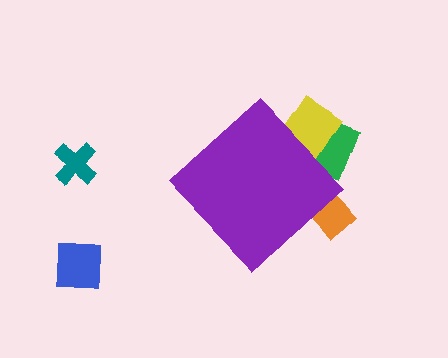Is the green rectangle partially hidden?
Yes, the green rectangle is partially hidden behind the purple diamond.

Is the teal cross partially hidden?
No, the teal cross is fully visible.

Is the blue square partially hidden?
No, the blue square is fully visible.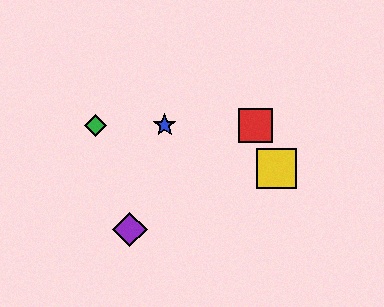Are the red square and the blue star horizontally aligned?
Yes, both are at y≈125.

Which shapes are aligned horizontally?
The red square, the blue star, the green diamond are aligned horizontally.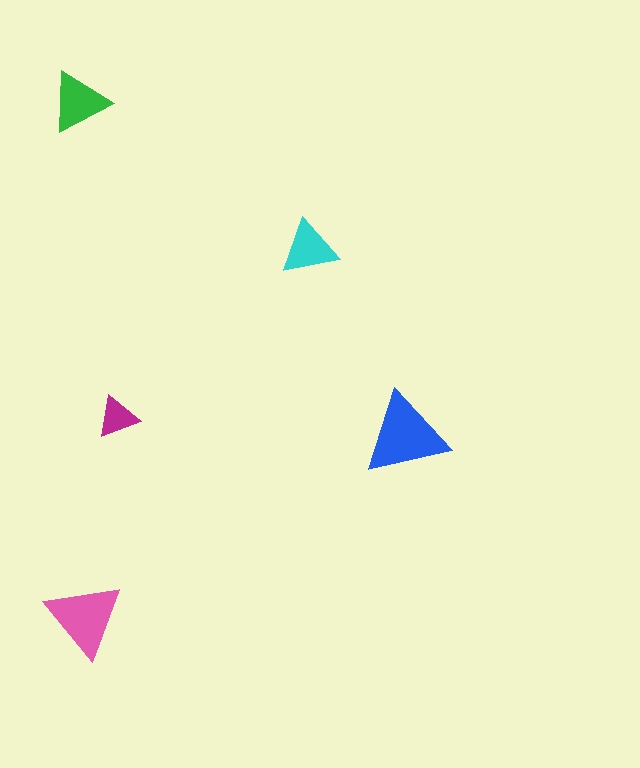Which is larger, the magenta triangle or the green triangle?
The green one.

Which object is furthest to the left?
The green triangle is leftmost.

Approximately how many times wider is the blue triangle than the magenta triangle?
About 2 times wider.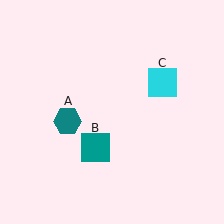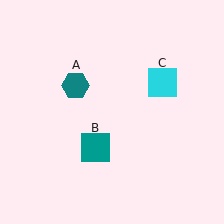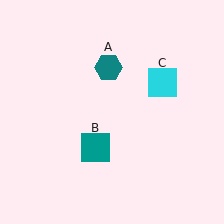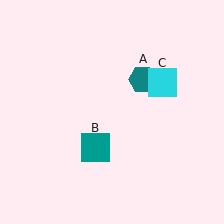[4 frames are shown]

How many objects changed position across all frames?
1 object changed position: teal hexagon (object A).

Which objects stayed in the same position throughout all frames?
Teal square (object B) and cyan square (object C) remained stationary.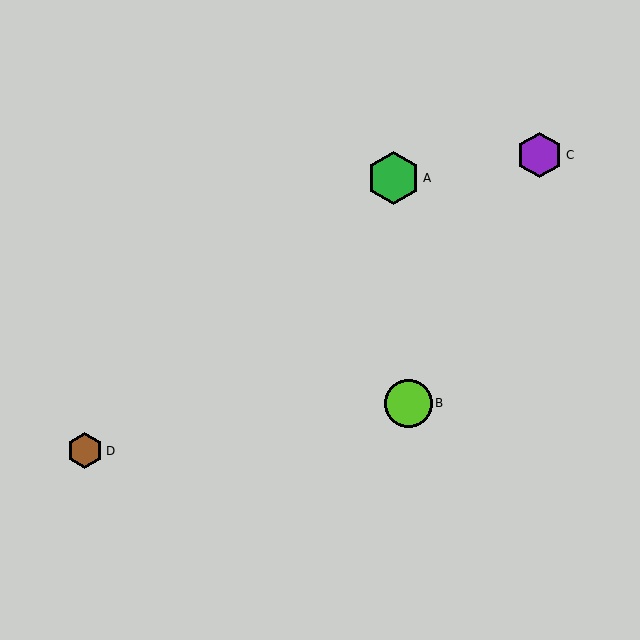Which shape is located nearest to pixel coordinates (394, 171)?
The green hexagon (labeled A) at (394, 178) is nearest to that location.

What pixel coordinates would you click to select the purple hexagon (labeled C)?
Click at (540, 155) to select the purple hexagon C.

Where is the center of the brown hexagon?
The center of the brown hexagon is at (85, 451).